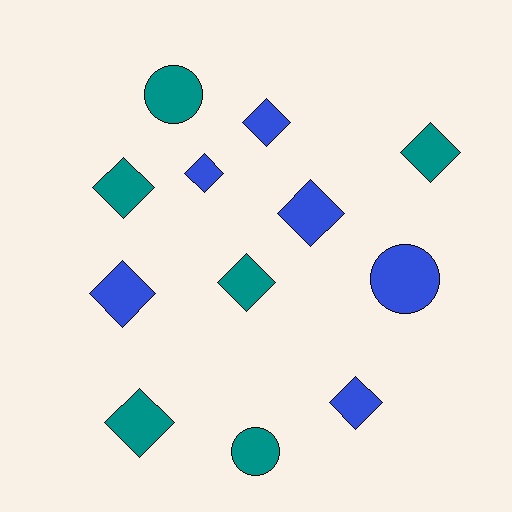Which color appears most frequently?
Blue, with 6 objects.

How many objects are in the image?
There are 12 objects.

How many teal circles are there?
There are 2 teal circles.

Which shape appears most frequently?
Diamond, with 9 objects.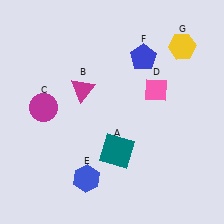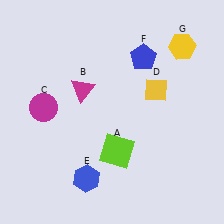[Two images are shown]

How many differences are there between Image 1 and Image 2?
There are 2 differences between the two images.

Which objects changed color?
A changed from teal to lime. D changed from pink to yellow.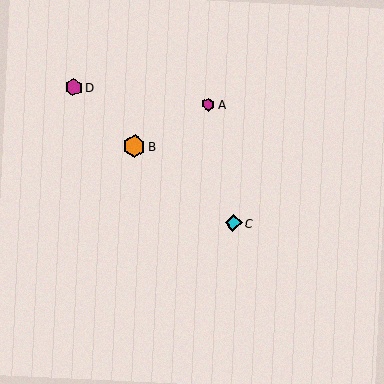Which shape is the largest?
The orange hexagon (labeled B) is the largest.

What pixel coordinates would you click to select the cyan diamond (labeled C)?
Click at (234, 223) to select the cyan diamond C.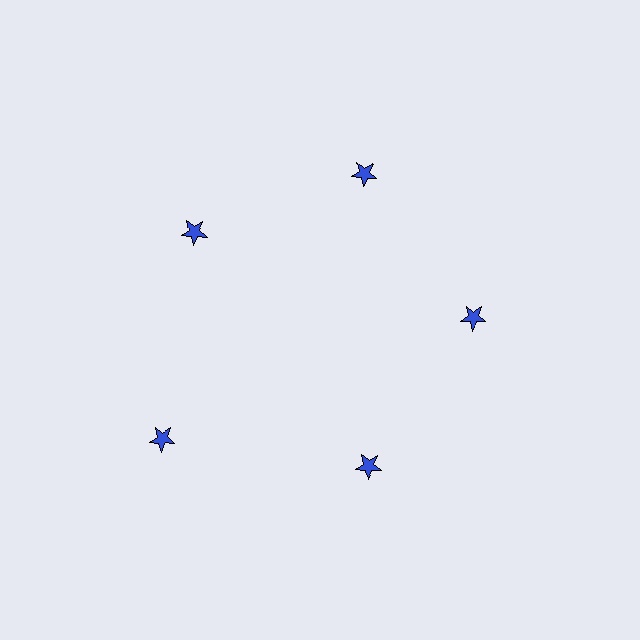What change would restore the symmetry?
The symmetry would be restored by moving it inward, back onto the ring so that all 5 stars sit at equal angles and equal distance from the center.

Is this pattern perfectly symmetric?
No. The 5 blue stars are arranged in a ring, but one element near the 8 o'clock position is pushed outward from the center, breaking the 5-fold rotational symmetry.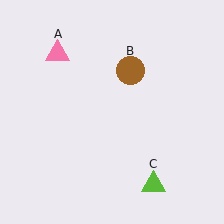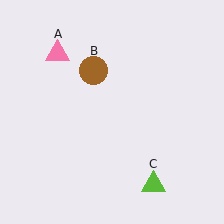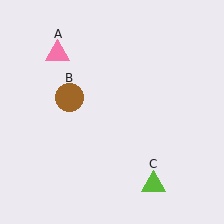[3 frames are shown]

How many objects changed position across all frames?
1 object changed position: brown circle (object B).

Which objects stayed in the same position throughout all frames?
Pink triangle (object A) and lime triangle (object C) remained stationary.